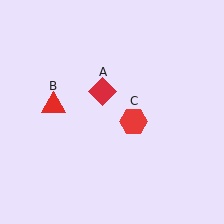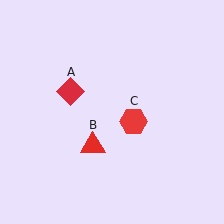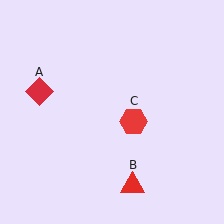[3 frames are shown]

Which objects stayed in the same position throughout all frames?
Red hexagon (object C) remained stationary.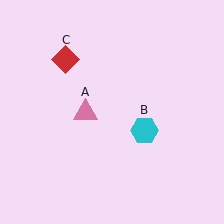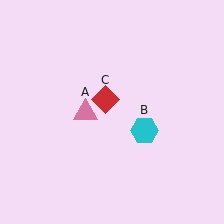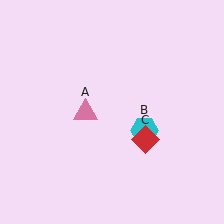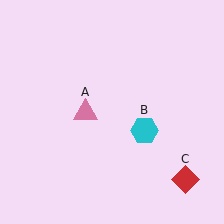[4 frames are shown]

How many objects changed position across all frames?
1 object changed position: red diamond (object C).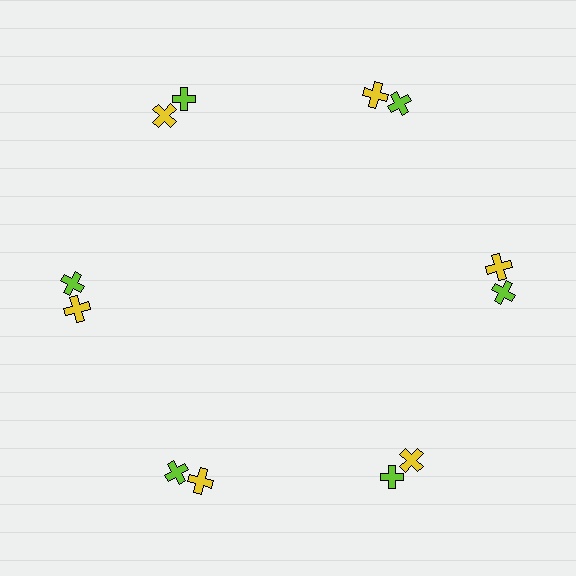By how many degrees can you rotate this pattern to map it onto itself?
The pattern maps onto itself every 60 degrees of rotation.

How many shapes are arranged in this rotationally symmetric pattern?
There are 12 shapes, arranged in 6 groups of 2.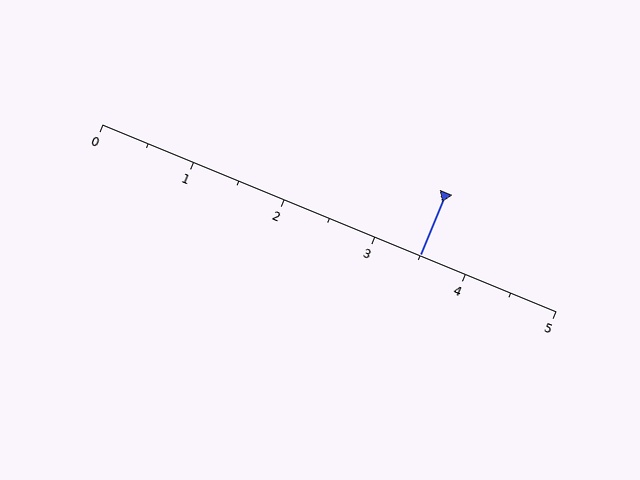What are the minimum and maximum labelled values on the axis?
The axis runs from 0 to 5.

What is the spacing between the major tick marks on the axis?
The major ticks are spaced 1 apart.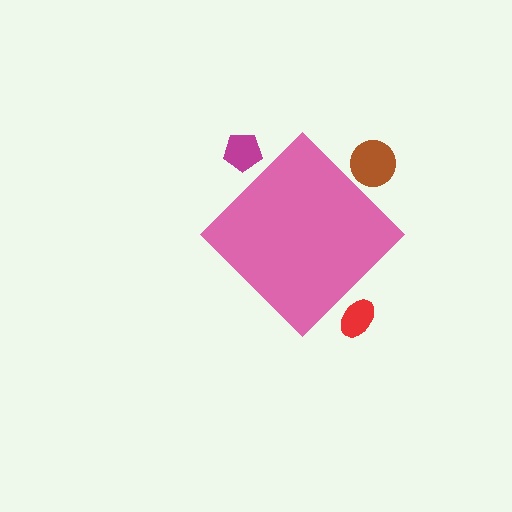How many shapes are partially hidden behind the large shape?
3 shapes are partially hidden.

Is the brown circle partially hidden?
Yes, the brown circle is partially hidden behind the pink diamond.